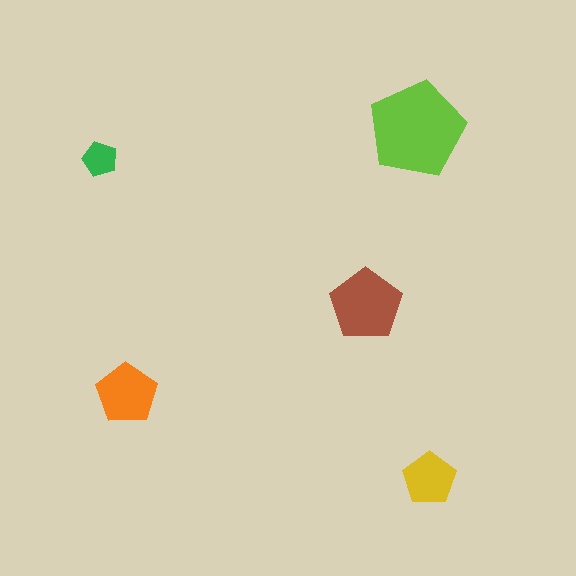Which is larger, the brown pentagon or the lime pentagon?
The lime one.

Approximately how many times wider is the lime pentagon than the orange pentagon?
About 1.5 times wider.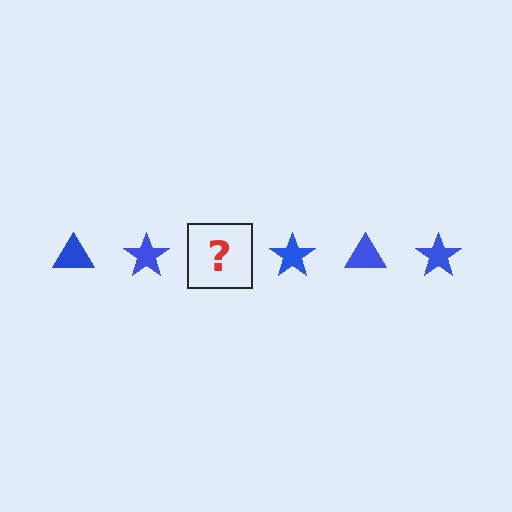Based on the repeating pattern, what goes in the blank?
The blank should be a blue triangle.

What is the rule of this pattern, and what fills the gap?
The rule is that the pattern cycles through triangle, star shapes in blue. The gap should be filled with a blue triangle.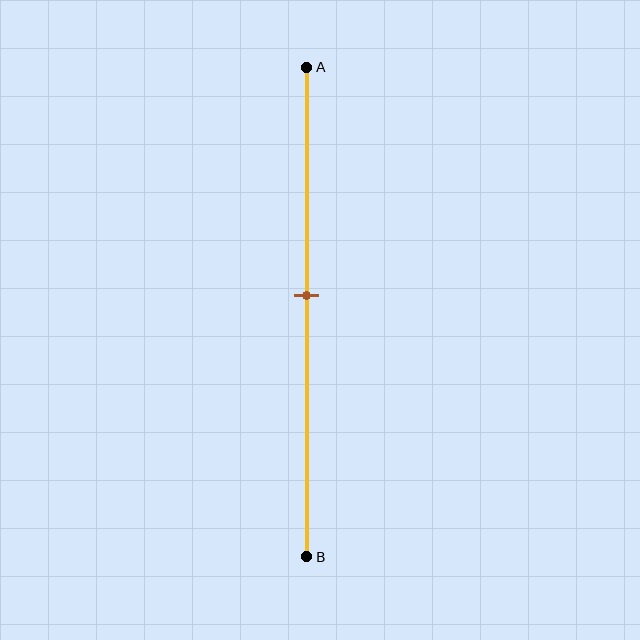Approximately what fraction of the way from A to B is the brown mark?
The brown mark is approximately 45% of the way from A to B.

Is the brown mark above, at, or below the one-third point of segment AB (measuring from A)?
The brown mark is below the one-third point of segment AB.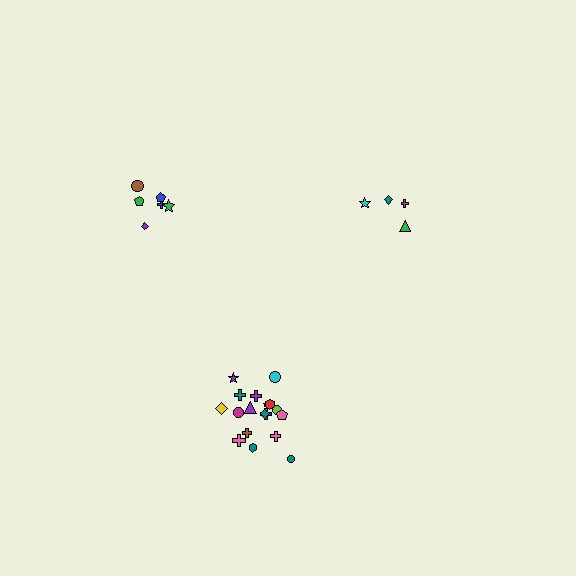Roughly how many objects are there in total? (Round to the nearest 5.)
Roughly 30 objects in total.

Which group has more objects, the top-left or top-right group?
The top-left group.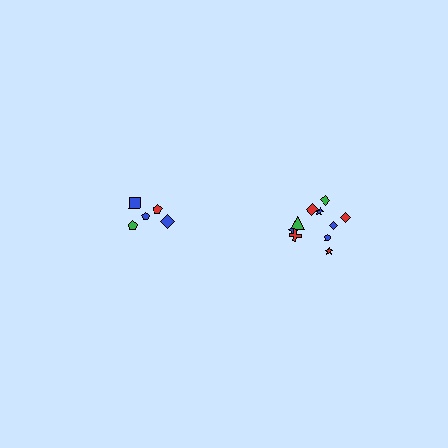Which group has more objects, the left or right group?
The right group.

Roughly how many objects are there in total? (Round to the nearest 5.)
Roughly 15 objects in total.